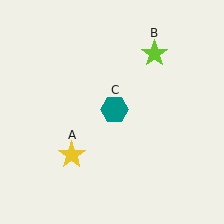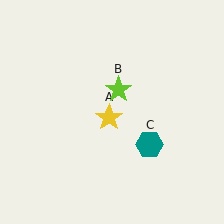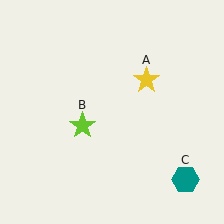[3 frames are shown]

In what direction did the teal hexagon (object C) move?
The teal hexagon (object C) moved down and to the right.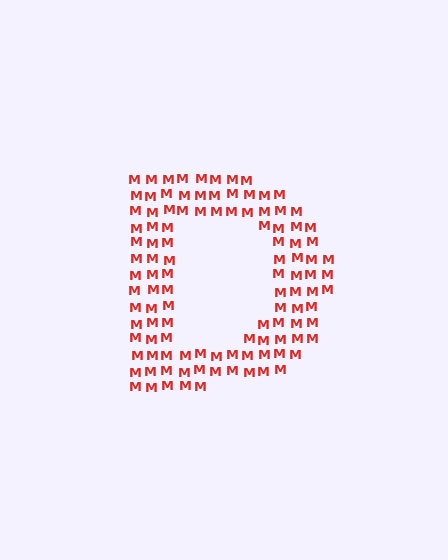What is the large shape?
The large shape is the letter D.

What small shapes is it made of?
It is made of small letter M's.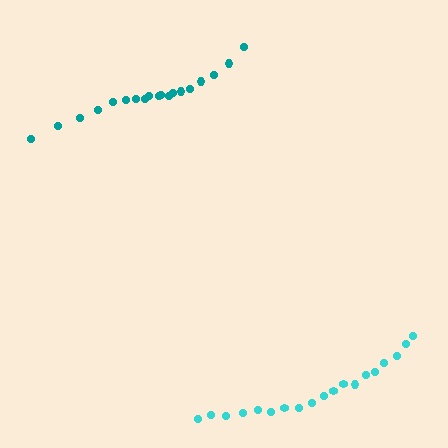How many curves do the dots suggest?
There are 2 distinct paths.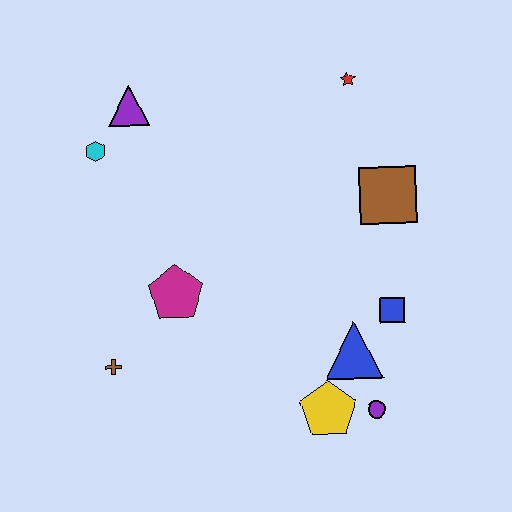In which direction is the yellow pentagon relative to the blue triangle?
The yellow pentagon is below the blue triangle.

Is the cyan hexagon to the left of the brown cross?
Yes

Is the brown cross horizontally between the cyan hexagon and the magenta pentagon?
Yes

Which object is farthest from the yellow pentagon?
The purple triangle is farthest from the yellow pentagon.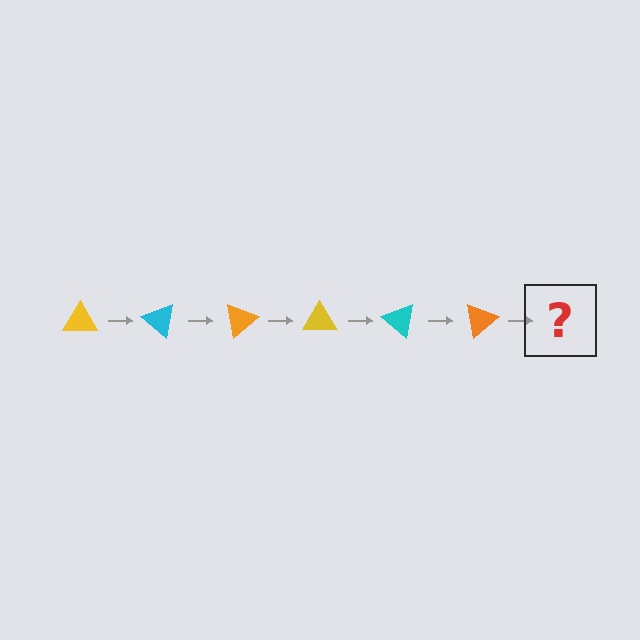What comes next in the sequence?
The next element should be a yellow triangle, rotated 240 degrees from the start.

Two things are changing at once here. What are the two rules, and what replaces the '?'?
The two rules are that it rotates 40 degrees each step and the color cycles through yellow, cyan, and orange. The '?' should be a yellow triangle, rotated 240 degrees from the start.